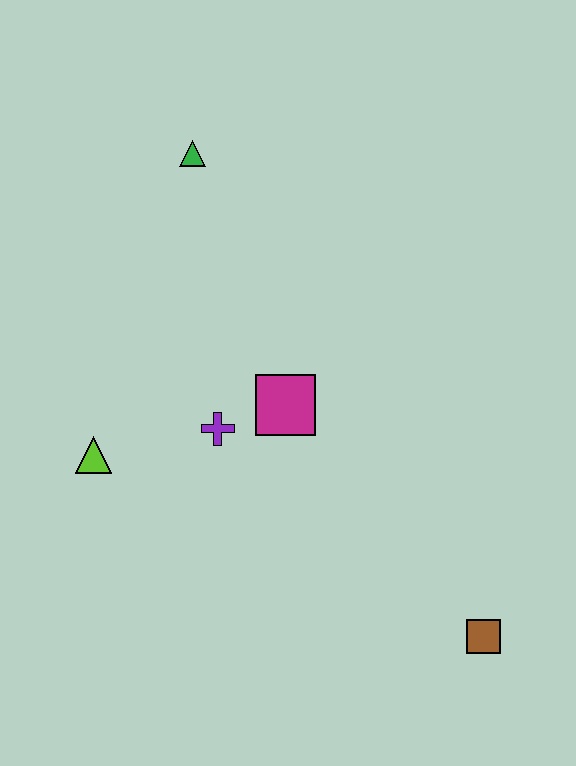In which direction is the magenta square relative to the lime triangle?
The magenta square is to the right of the lime triangle.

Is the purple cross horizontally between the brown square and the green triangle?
Yes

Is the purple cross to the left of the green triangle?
No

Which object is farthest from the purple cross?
The brown square is farthest from the purple cross.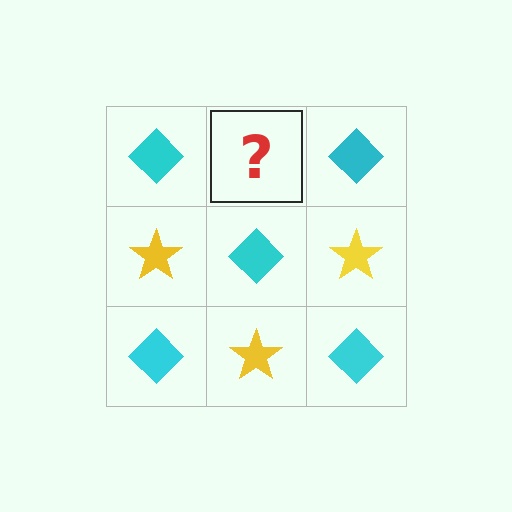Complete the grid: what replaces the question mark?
The question mark should be replaced with a yellow star.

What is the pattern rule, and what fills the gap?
The rule is that it alternates cyan diamond and yellow star in a checkerboard pattern. The gap should be filled with a yellow star.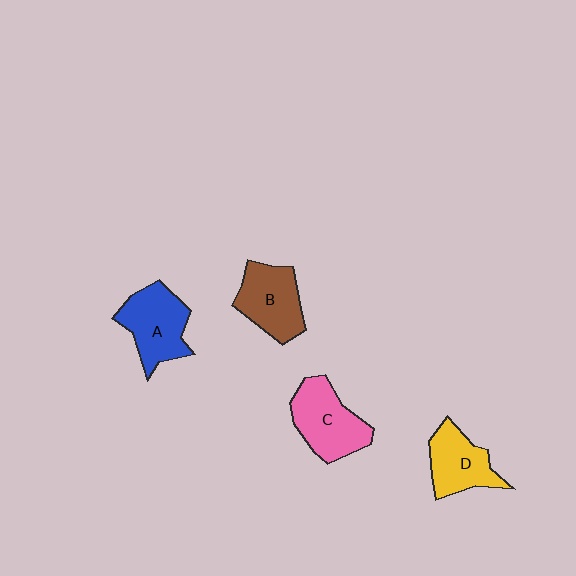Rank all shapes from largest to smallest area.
From largest to smallest: C (pink), A (blue), B (brown), D (yellow).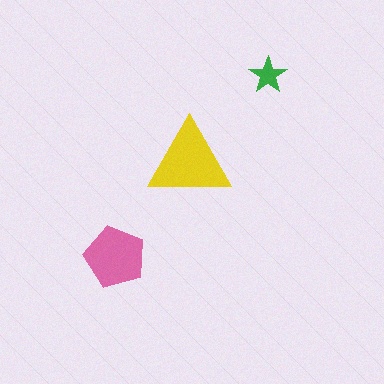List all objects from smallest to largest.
The green star, the pink pentagon, the yellow triangle.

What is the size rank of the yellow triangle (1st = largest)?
1st.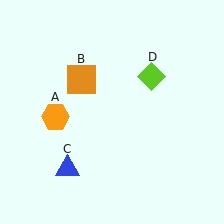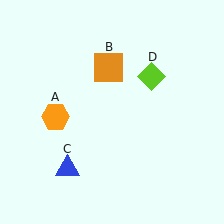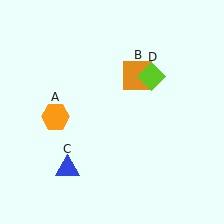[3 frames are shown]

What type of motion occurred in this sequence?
The orange square (object B) rotated clockwise around the center of the scene.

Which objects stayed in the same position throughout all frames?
Orange hexagon (object A) and blue triangle (object C) and lime diamond (object D) remained stationary.